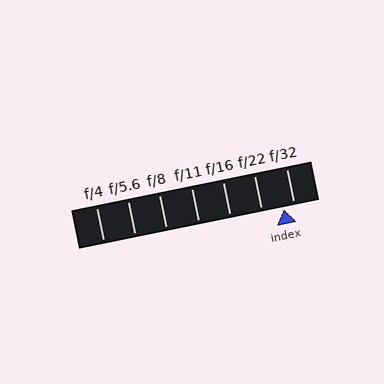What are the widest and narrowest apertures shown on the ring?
The widest aperture shown is f/4 and the narrowest is f/32.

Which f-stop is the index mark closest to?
The index mark is closest to f/32.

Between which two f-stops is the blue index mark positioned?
The index mark is between f/22 and f/32.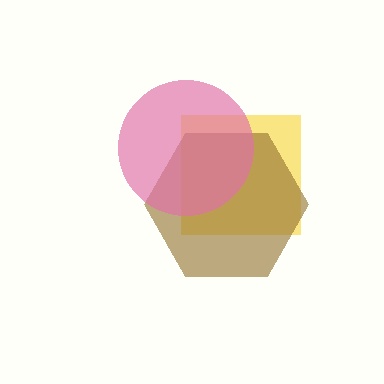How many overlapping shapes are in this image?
There are 3 overlapping shapes in the image.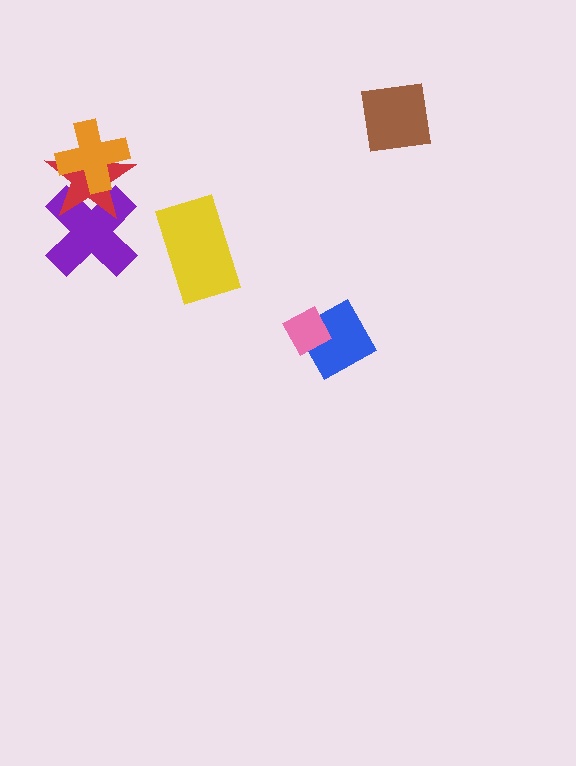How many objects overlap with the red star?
2 objects overlap with the red star.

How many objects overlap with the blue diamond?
1 object overlaps with the blue diamond.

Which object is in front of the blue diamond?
The pink diamond is in front of the blue diamond.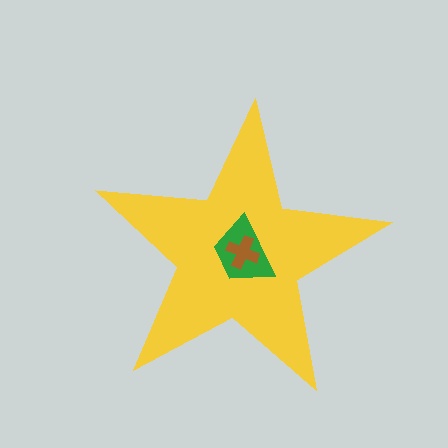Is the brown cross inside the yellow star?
Yes.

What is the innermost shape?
The brown cross.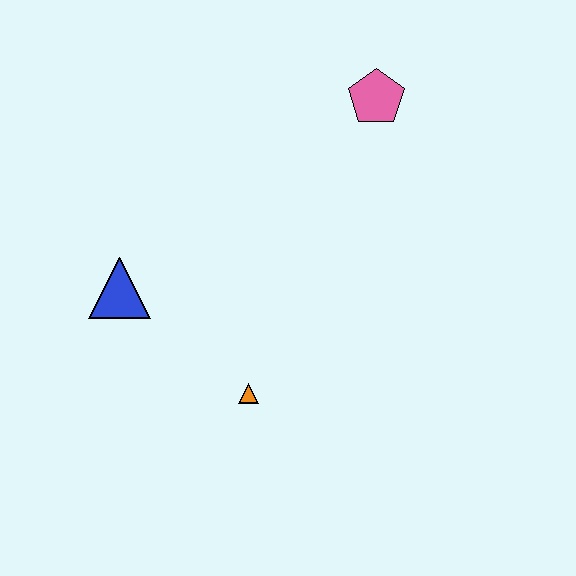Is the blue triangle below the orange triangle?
No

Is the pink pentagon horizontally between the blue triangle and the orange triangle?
No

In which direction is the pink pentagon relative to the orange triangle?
The pink pentagon is above the orange triangle.